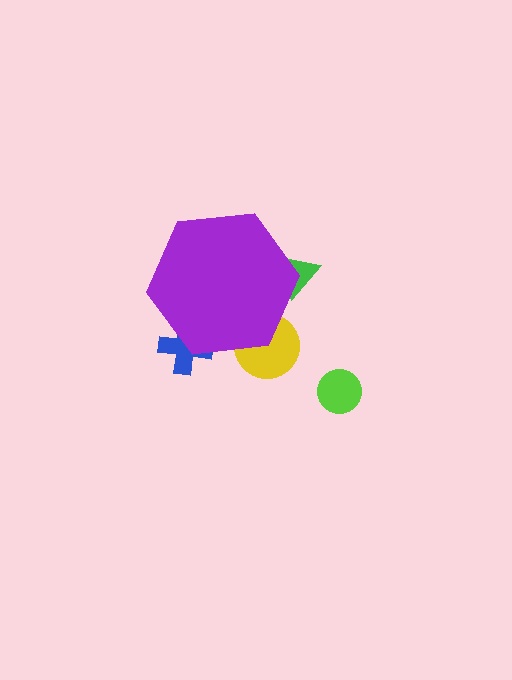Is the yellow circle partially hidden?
Yes, the yellow circle is partially hidden behind the purple hexagon.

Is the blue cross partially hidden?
Yes, the blue cross is partially hidden behind the purple hexagon.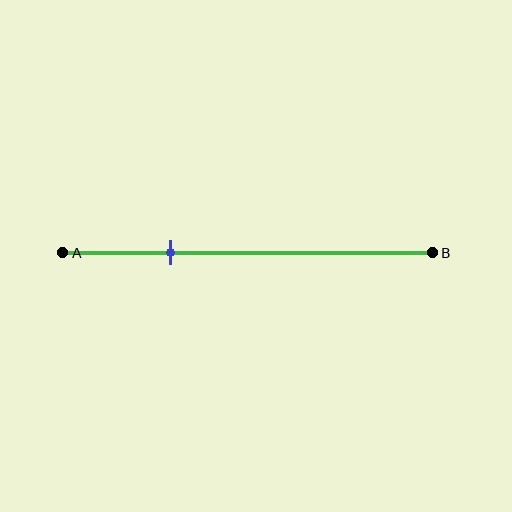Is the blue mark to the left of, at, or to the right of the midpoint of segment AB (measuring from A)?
The blue mark is to the left of the midpoint of segment AB.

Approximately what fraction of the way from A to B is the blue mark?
The blue mark is approximately 30% of the way from A to B.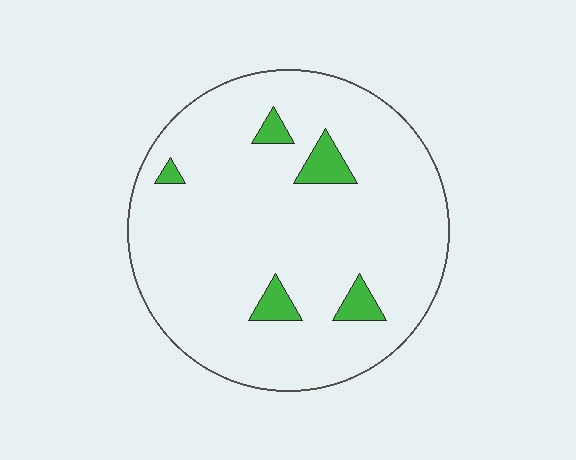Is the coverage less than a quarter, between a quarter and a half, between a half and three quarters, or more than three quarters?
Less than a quarter.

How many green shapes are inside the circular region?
5.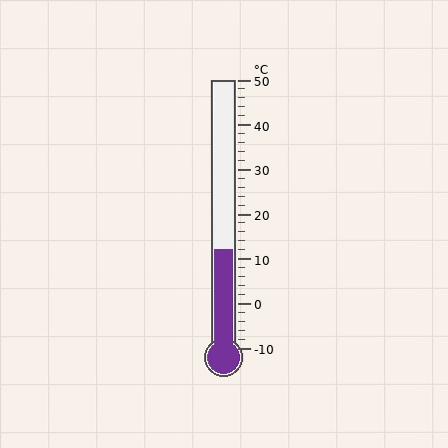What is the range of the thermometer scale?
The thermometer scale ranges from -10°C to 50°C.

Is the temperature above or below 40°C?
The temperature is below 40°C.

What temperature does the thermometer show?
The thermometer shows approximately 12°C.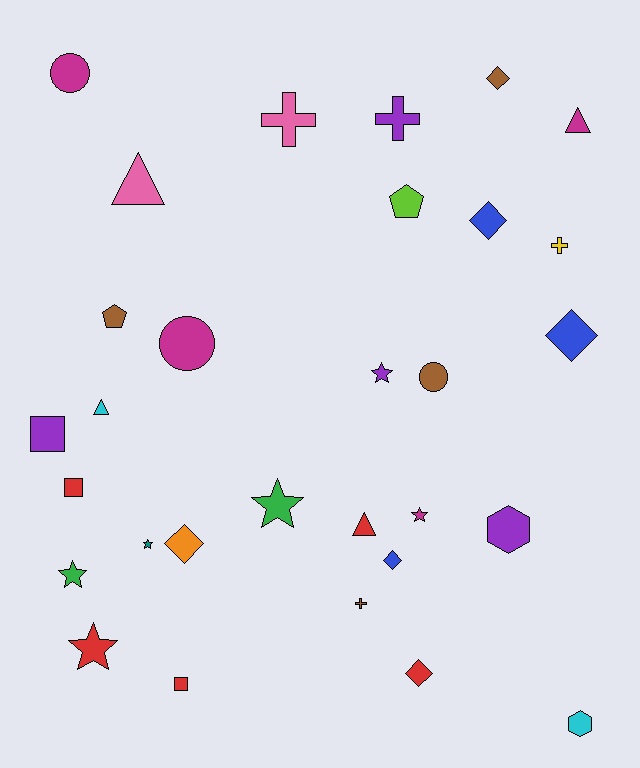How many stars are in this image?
There are 6 stars.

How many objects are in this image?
There are 30 objects.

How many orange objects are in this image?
There is 1 orange object.